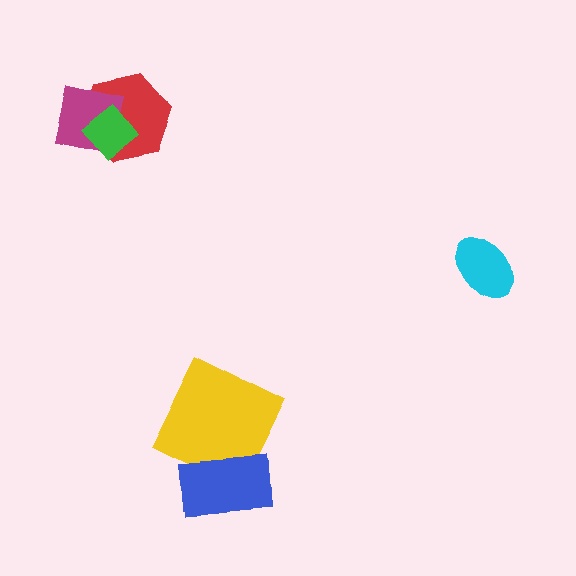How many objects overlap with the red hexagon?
2 objects overlap with the red hexagon.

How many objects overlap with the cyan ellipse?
0 objects overlap with the cyan ellipse.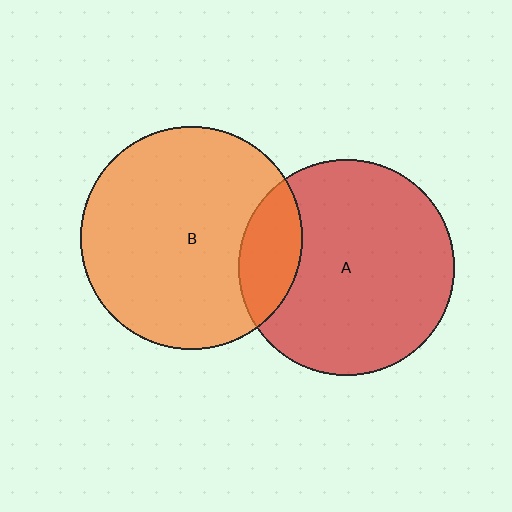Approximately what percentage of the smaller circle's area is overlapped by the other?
Approximately 20%.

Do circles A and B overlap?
Yes.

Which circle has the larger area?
Circle B (orange).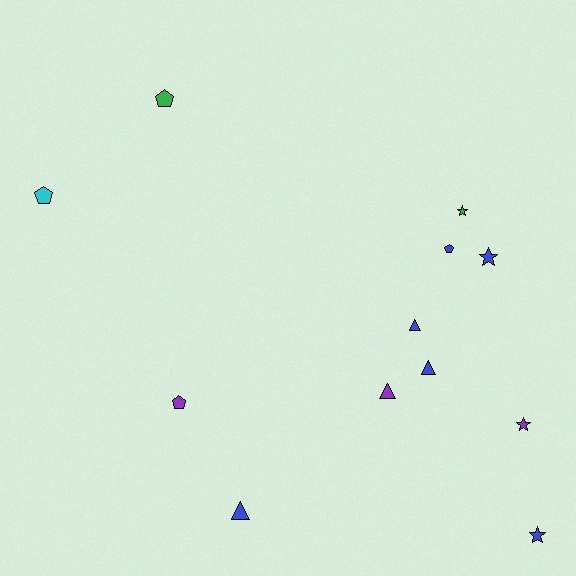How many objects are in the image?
There are 12 objects.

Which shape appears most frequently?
Star, with 4 objects.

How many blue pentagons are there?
There is 1 blue pentagon.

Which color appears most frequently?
Blue, with 6 objects.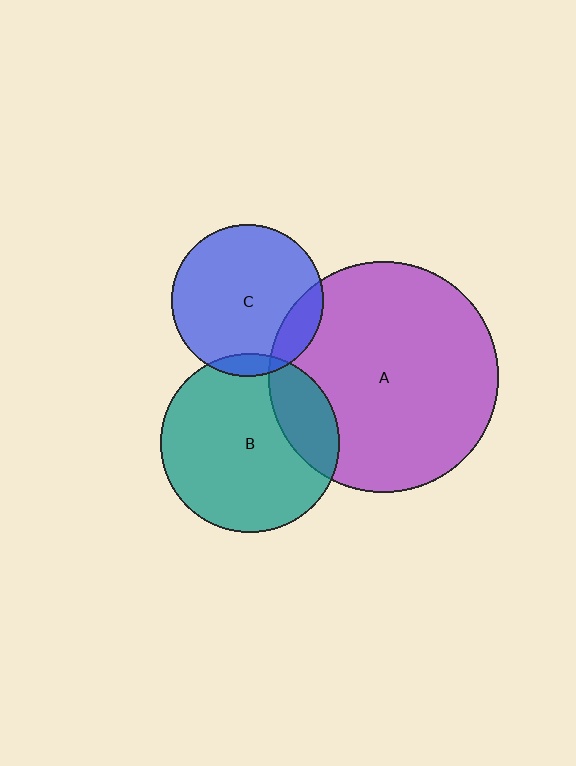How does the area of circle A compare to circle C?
Approximately 2.3 times.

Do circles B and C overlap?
Yes.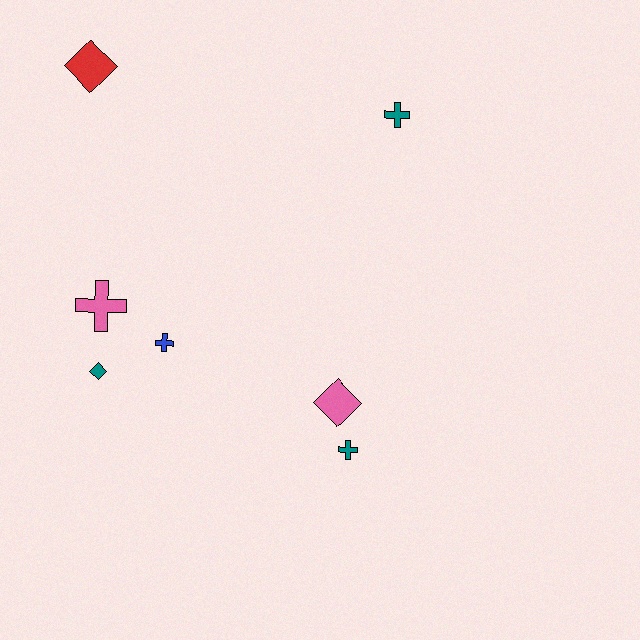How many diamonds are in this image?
There are 3 diamonds.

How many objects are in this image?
There are 7 objects.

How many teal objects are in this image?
There are 3 teal objects.